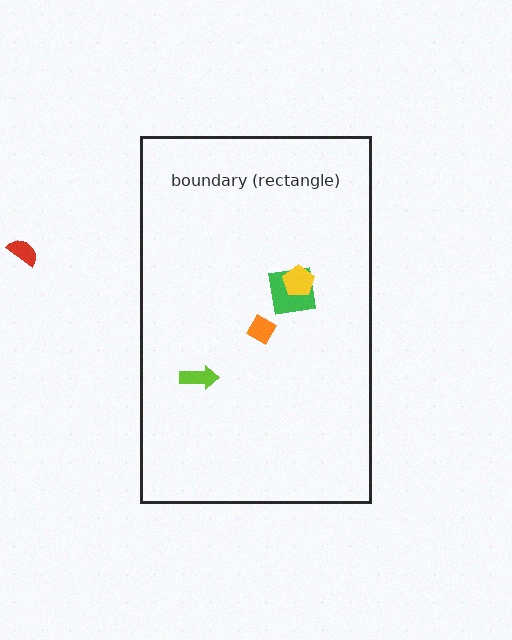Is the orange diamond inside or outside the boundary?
Inside.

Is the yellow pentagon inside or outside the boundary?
Inside.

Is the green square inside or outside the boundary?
Inside.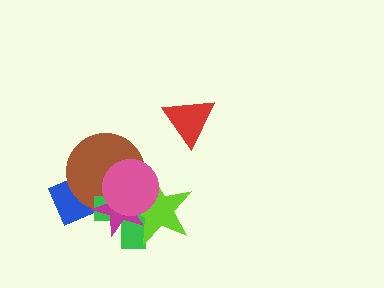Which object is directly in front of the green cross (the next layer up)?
The magenta star is directly in front of the green cross.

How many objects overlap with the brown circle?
5 objects overlap with the brown circle.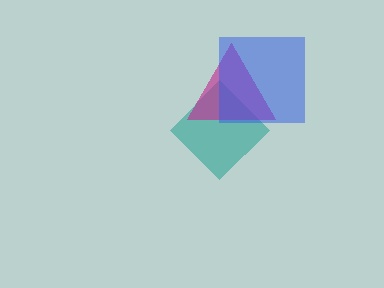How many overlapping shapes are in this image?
There are 3 overlapping shapes in the image.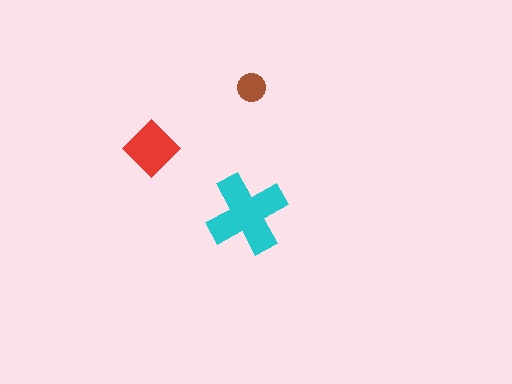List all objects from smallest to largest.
The brown circle, the red diamond, the cyan cross.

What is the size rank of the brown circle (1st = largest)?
3rd.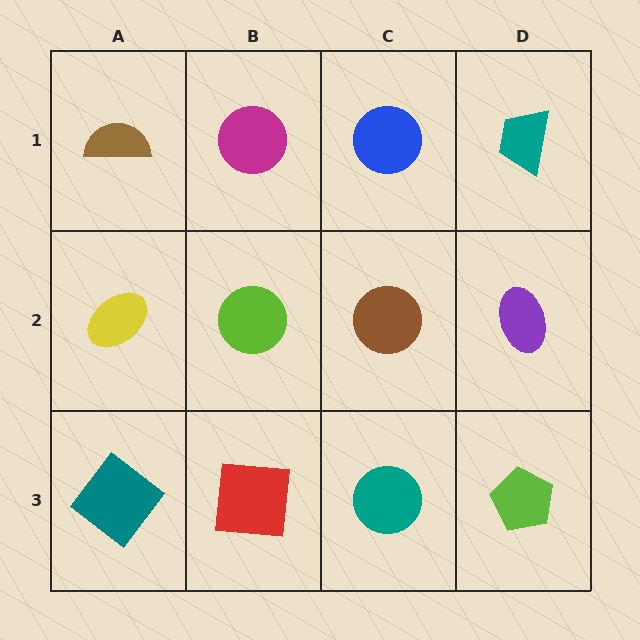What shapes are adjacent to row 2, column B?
A magenta circle (row 1, column B), a red square (row 3, column B), a yellow ellipse (row 2, column A), a brown circle (row 2, column C).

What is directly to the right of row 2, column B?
A brown circle.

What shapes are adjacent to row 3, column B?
A lime circle (row 2, column B), a teal diamond (row 3, column A), a teal circle (row 3, column C).